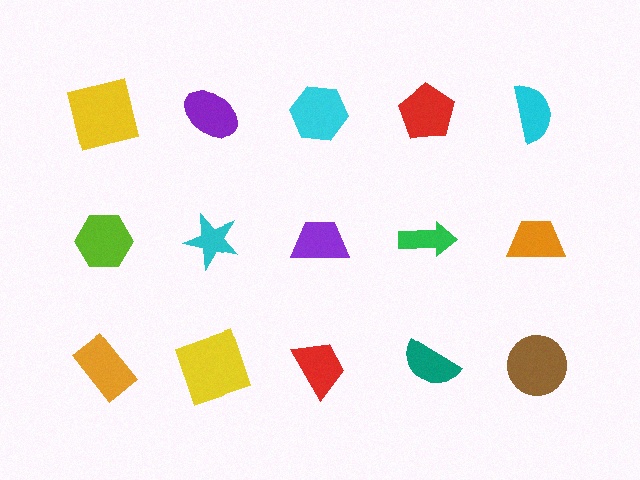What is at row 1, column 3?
A cyan hexagon.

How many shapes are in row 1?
5 shapes.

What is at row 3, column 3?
A red trapezoid.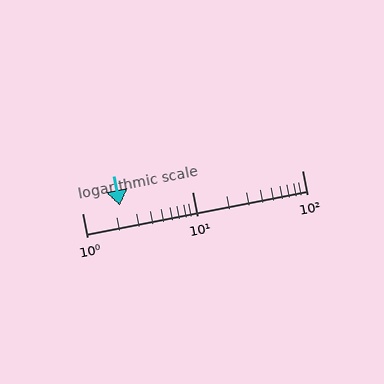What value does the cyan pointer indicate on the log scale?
The pointer indicates approximately 2.2.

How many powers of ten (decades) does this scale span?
The scale spans 2 decades, from 1 to 100.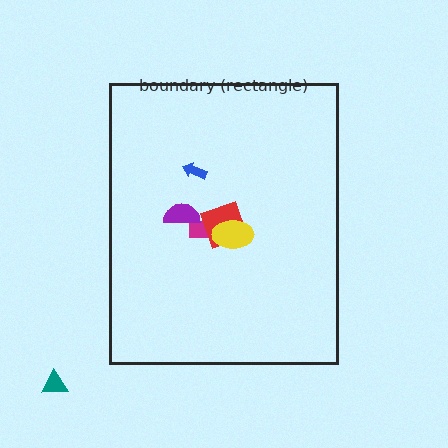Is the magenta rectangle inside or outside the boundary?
Inside.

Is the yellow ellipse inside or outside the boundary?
Inside.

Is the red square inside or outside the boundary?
Inside.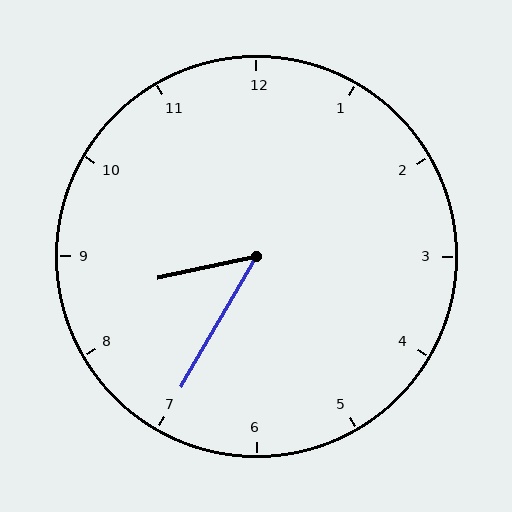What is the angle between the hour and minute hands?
Approximately 48 degrees.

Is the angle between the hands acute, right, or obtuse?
It is acute.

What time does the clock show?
8:35.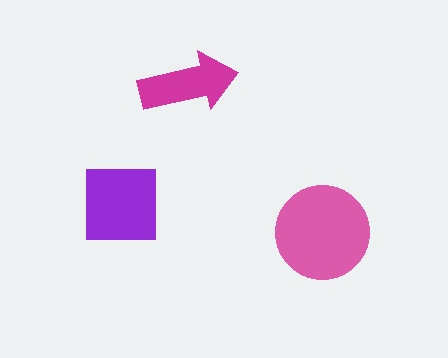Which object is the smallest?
The magenta arrow.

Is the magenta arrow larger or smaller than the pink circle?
Smaller.